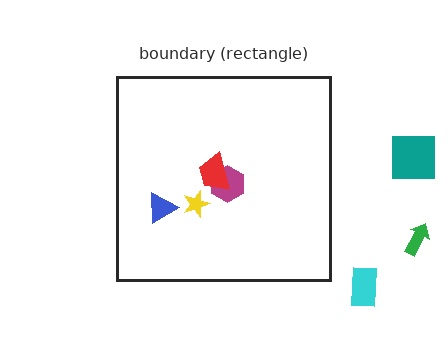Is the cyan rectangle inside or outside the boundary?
Outside.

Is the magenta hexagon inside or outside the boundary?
Inside.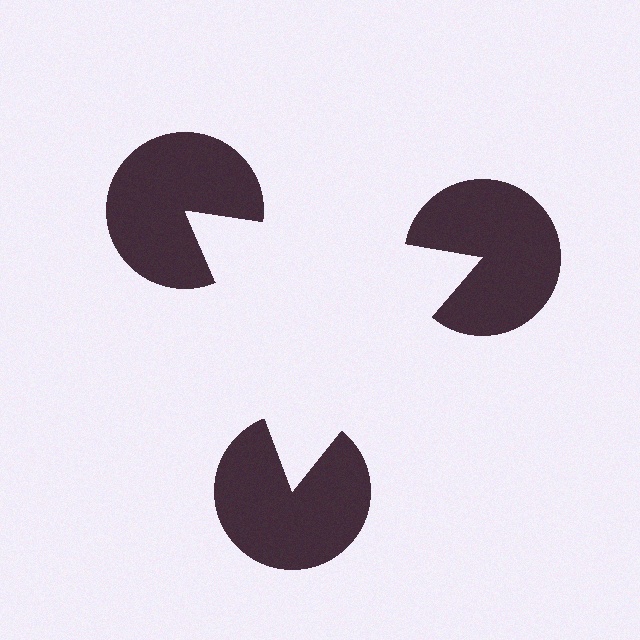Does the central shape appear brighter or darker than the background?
It typically appears slightly brighter than the background, even though no actual brightness change is drawn.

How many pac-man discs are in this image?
There are 3 — one at each vertex of the illusory triangle.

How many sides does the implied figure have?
3 sides.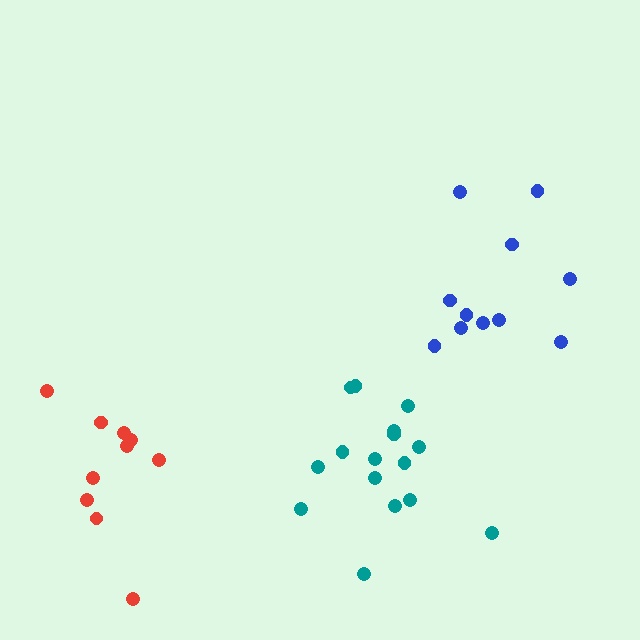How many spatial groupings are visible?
There are 3 spatial groupings.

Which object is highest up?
The blue cluster is topmost.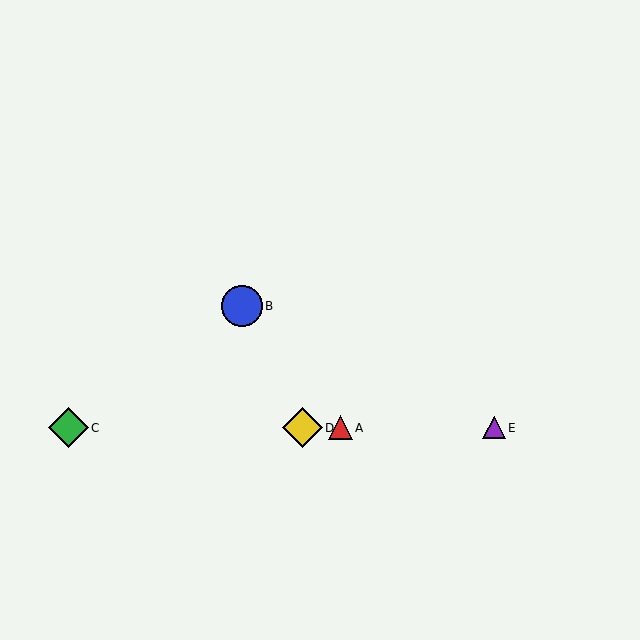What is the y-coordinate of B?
Object B is at y≈306.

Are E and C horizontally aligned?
Yes, both are at y≈428.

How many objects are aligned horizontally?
4 objects (A, C, D, E) are aligned horizontally.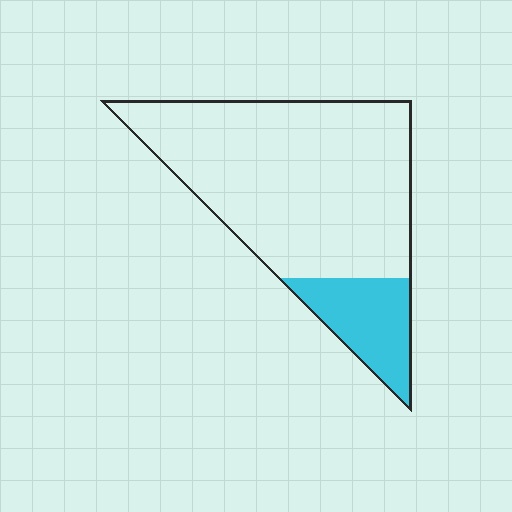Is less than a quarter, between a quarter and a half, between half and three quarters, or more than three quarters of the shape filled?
Less than a quarter.